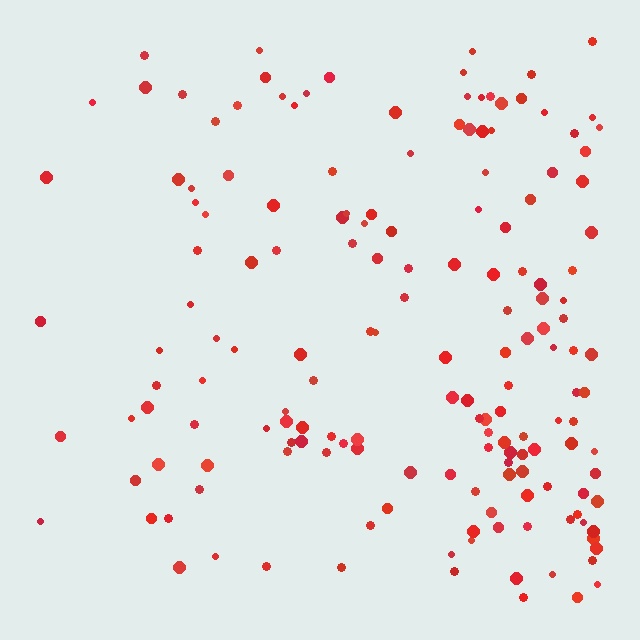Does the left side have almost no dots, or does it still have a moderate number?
Still a moderate number, just noticeably fewer than the right.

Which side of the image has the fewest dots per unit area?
The left.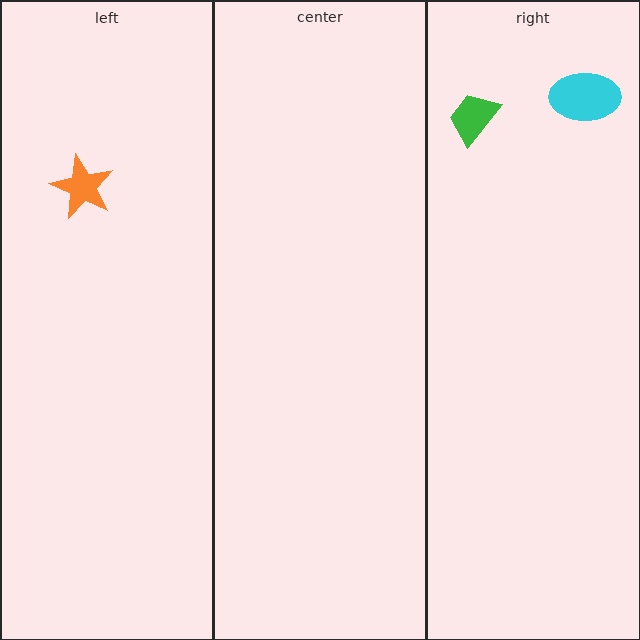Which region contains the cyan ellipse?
The right region.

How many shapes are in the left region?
1.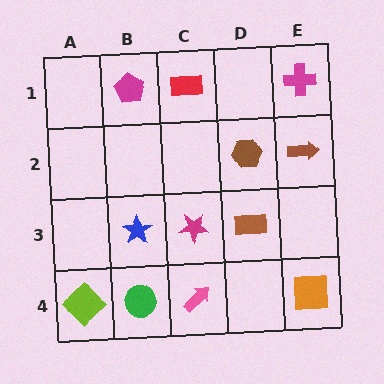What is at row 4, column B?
A green circle.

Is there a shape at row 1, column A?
No, that cell is empty.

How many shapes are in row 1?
3 shapes.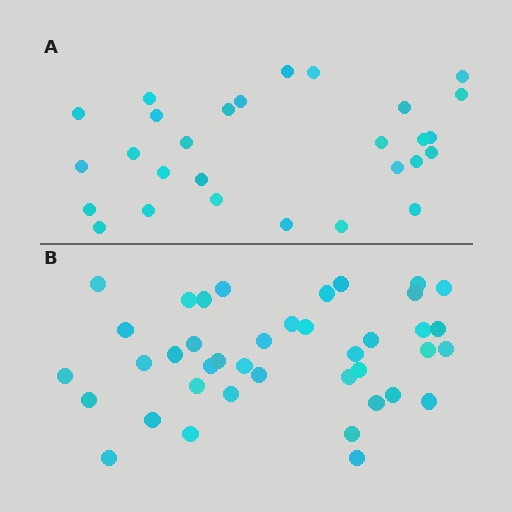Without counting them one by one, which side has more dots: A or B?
Region B (the bottom region) has more dots.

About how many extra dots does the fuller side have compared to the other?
Region B has roughly 12 or so more dots than region A.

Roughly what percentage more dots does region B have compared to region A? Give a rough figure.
About 45% more.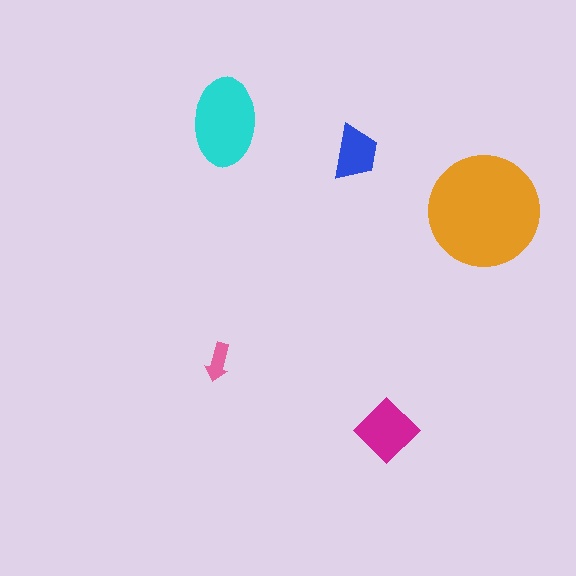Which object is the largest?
The orange circle.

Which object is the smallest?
The pink arrow.